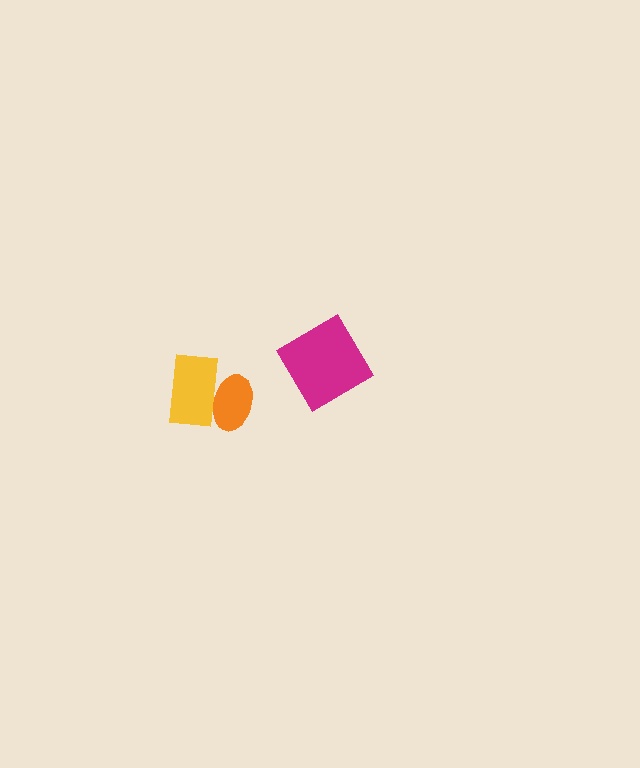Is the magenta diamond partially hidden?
No, no other shape covers it.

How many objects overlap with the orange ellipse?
1 object overlaps with the orange ellipse.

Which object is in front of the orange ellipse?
The yellow rectangle is in front of the orange ellipse.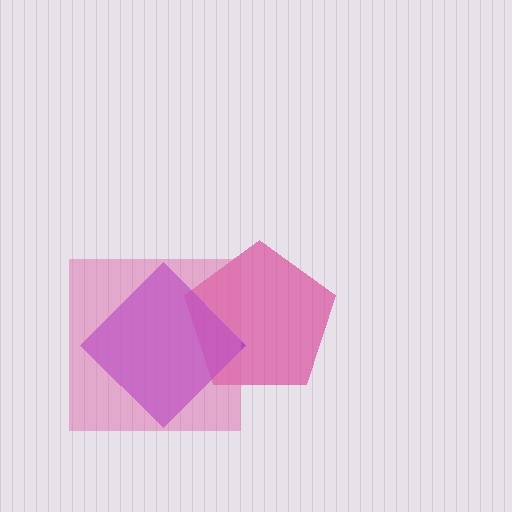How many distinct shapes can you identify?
There are 3 distinct shapes: a magenta pentagon, a purple diamond, a pink square.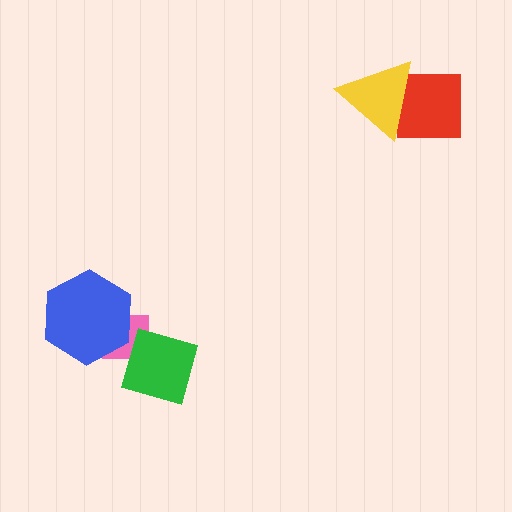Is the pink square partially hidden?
Yes, it is partially covered by another shape.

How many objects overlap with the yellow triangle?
1 object overlaps with the yellow triangle.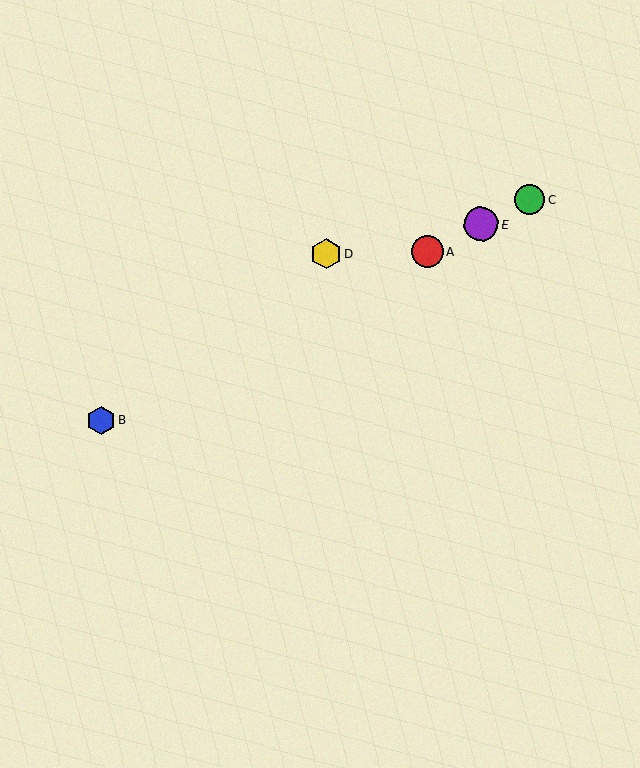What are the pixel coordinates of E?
Object E is at (481, 224).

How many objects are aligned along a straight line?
4 objects (A, B, C, E) are aligned along a straight line.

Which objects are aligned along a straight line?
Objects A, B, C, E are aligned along a straight line.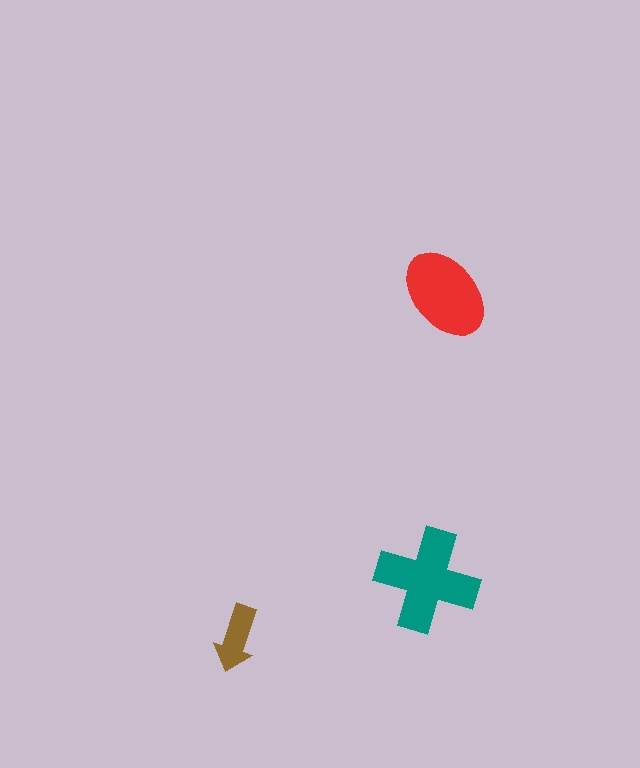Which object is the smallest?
The brown arrow.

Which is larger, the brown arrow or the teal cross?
The teal cross.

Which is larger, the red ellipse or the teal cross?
The teal cross.